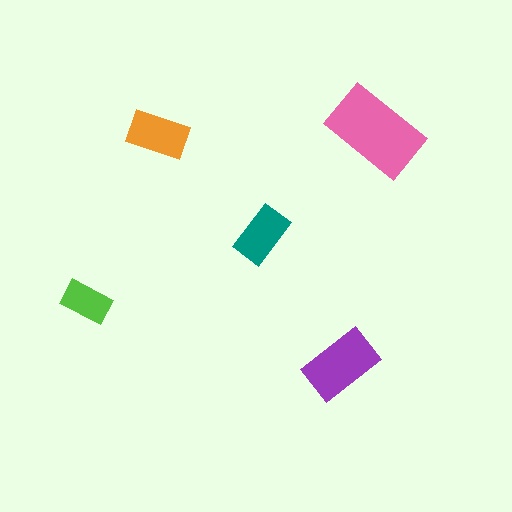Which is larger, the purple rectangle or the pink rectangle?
The pink one.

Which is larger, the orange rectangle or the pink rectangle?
The pink one.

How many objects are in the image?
There are 5 objects in the image.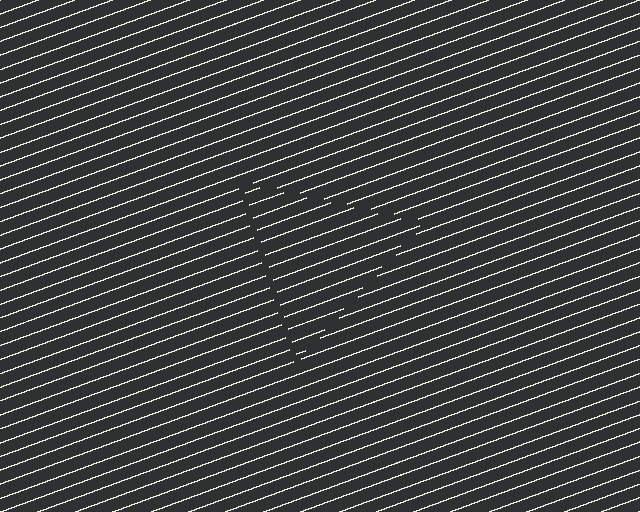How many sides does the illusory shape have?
3 sides — the line-ends trace a triangle.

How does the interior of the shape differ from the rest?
The interior of the shape contains the same grating, shifted by half a period — the contour is defined by the phase discontinuity where line-ends from the inner and outer gratings abut.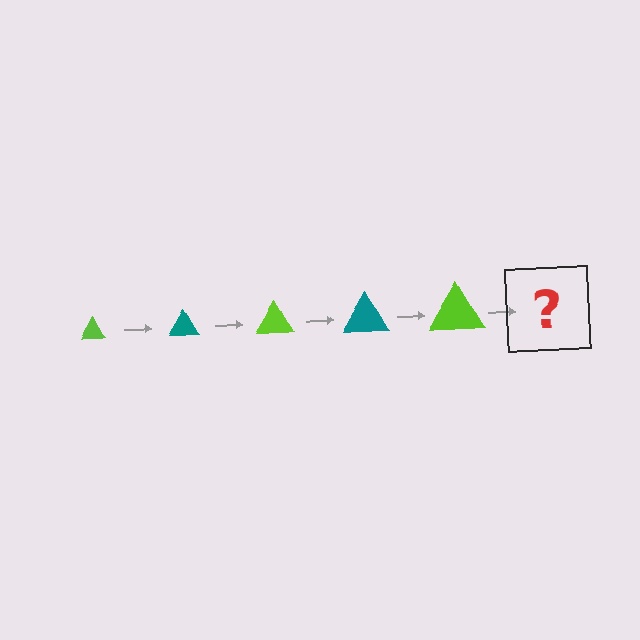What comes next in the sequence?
The next element should be a teal triangle, larger than the previous one.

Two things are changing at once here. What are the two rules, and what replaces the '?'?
The two rules are that the triangle grows larger each step and the color cycles through lime and teal. The '?' should be a teal triangle, larger than the previous one.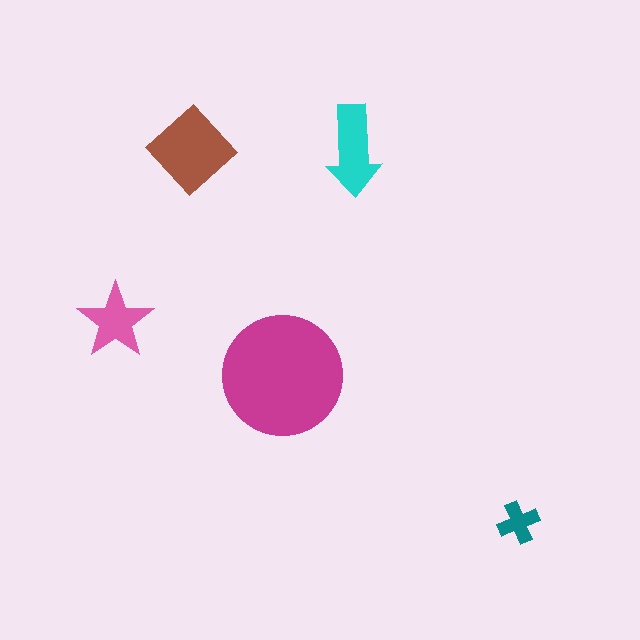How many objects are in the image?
There are 5 objects in the image.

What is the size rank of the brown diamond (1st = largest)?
2nd.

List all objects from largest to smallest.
The magenta circle, the brown diamond, the cyan arrow, the pink star, the teal cross.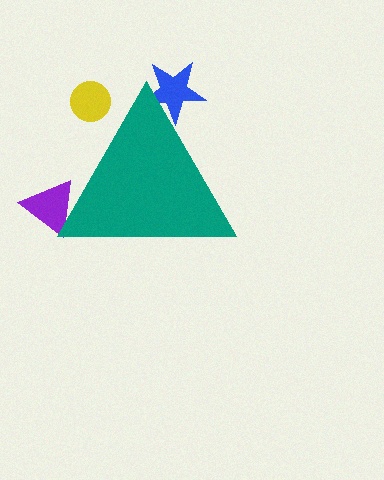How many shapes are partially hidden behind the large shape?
3 shapes are partially hidden.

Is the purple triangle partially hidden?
Yes, the purple triangle is partially hidden behind the teal triangle.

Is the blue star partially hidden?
Yes, the blue star is partially hidden behind the teal triangle.